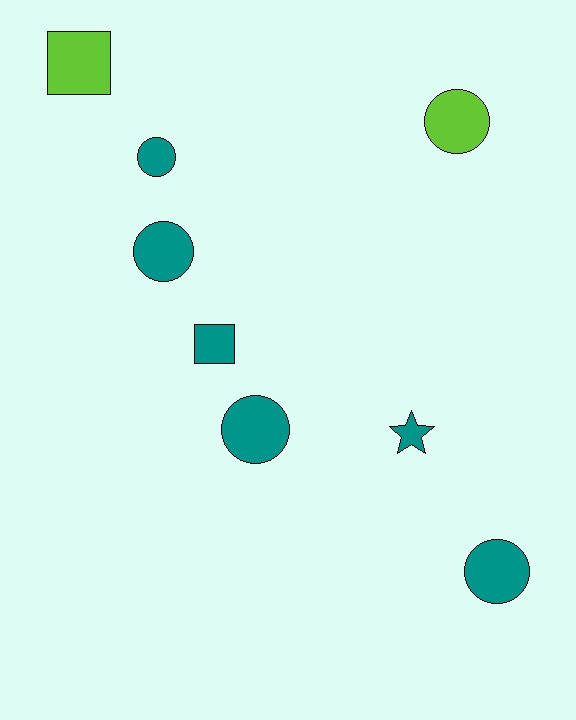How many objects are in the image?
There are 8 objects.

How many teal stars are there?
There is 1 teal star.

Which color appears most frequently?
Teal, with 6 objects.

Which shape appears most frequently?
Circle, with 5 objects.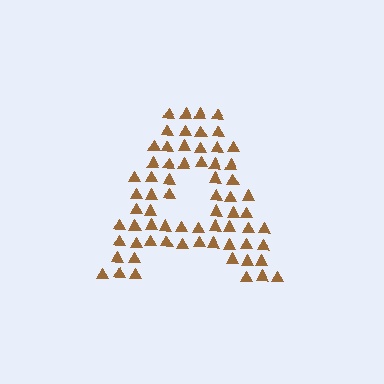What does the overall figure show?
The overall figure shows the letter A.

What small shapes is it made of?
It is made of small triangles.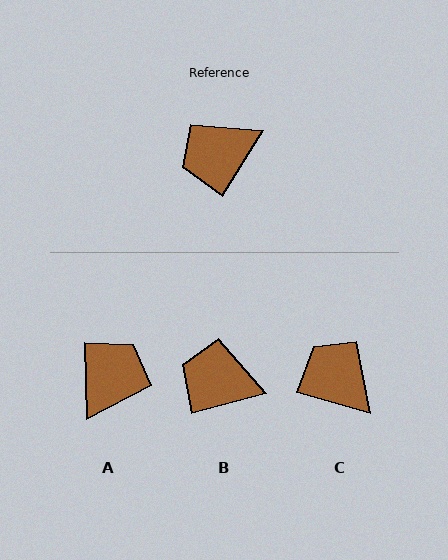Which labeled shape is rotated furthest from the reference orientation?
A, about 147 degrees away.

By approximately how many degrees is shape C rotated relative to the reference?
Approximately 74 degrees clockwise.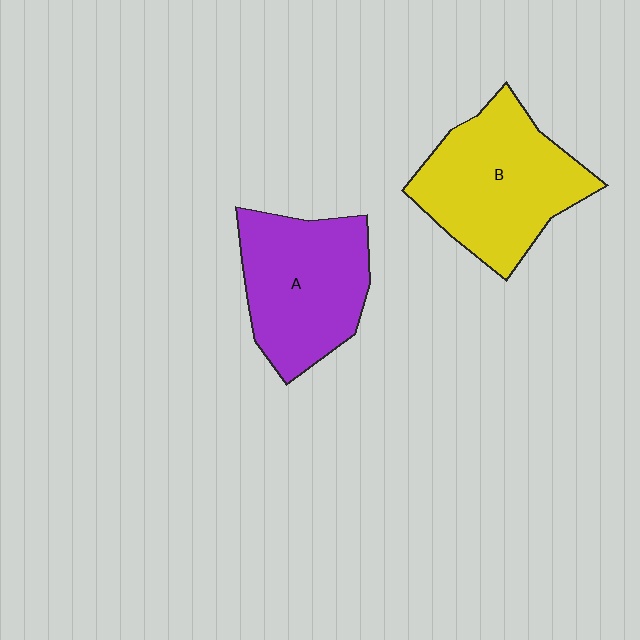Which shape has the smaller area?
Shape A (purple).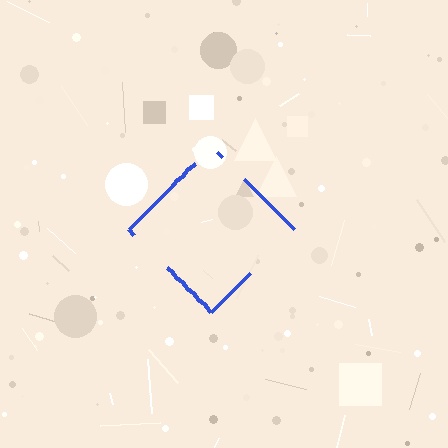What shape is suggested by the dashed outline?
The dashed outline suggests a diamond.